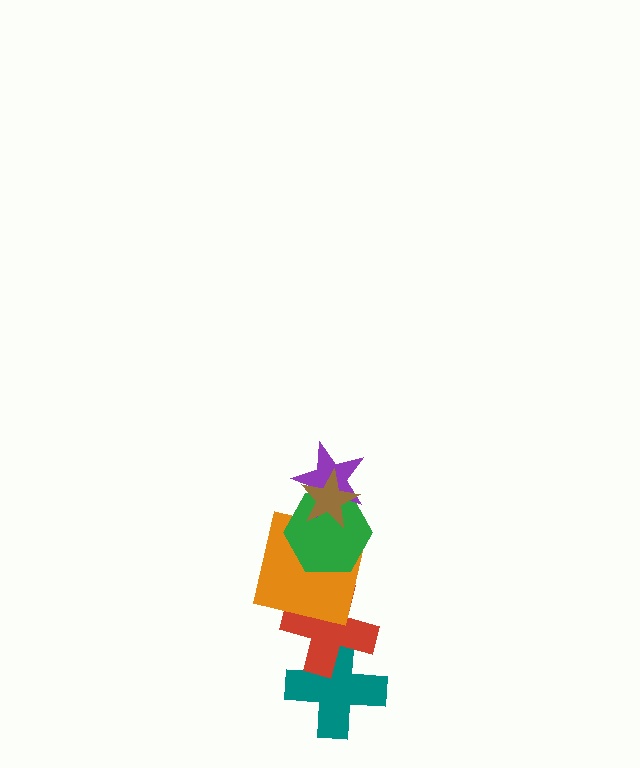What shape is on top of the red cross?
The orange square is on top of the red cross.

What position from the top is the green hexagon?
The green hexagon is 3rd from the top.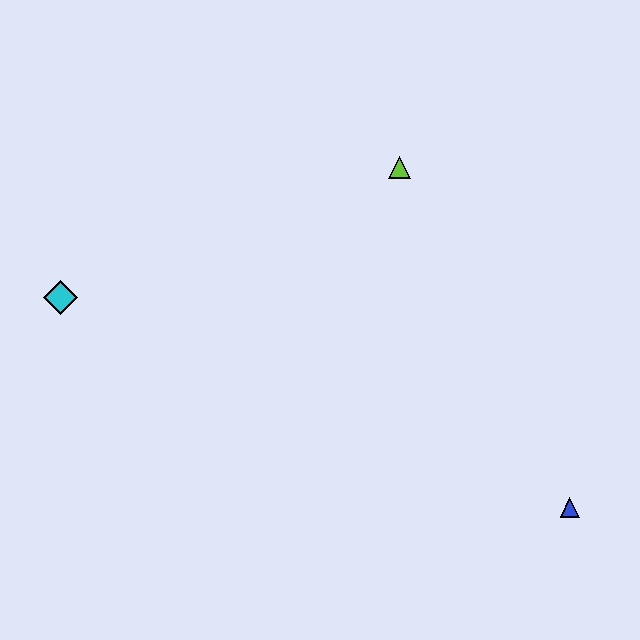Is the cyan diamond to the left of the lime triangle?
Yes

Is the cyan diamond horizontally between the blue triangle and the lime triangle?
No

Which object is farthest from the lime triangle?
The blue triangle is farthest from the lime triangle.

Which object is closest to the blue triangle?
The lime triangle is closest to the blue triangle.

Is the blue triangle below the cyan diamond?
Yes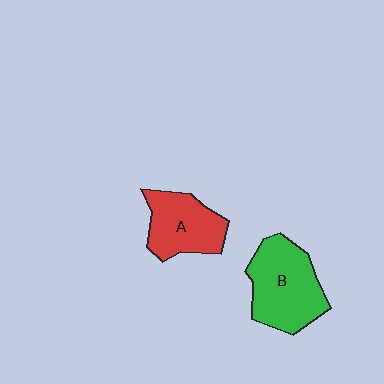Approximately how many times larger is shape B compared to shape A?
Approximately 1.3 times.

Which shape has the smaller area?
Shape A (red).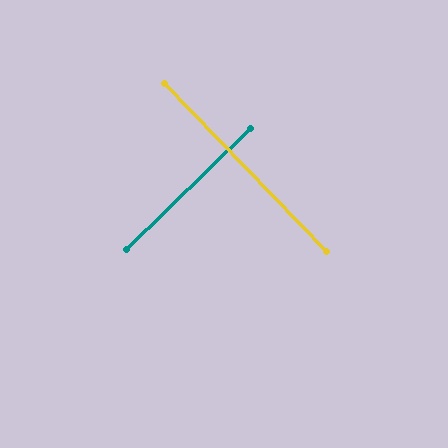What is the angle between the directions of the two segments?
Approximately 89 degrees.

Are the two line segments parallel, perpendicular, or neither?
Perpendicular — they meet at approximately 89°.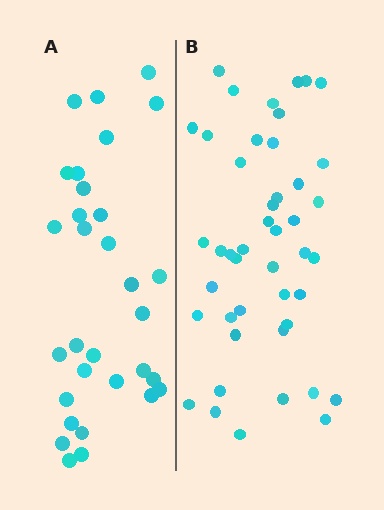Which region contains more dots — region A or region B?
Region B (the right region) has more dots.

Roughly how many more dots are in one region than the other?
Region B has approximately 15 more dots than region A.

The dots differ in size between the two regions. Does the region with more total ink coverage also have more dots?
No. Region A has more total ink coverage because its dots are larger, but region B actually contains more individual dots. Total area can be misleading — the number of items is what matters here.